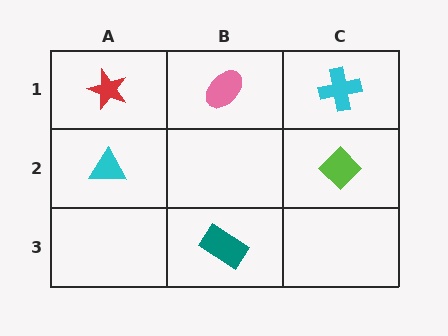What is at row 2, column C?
A lime diamond.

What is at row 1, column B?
A pink ellipse.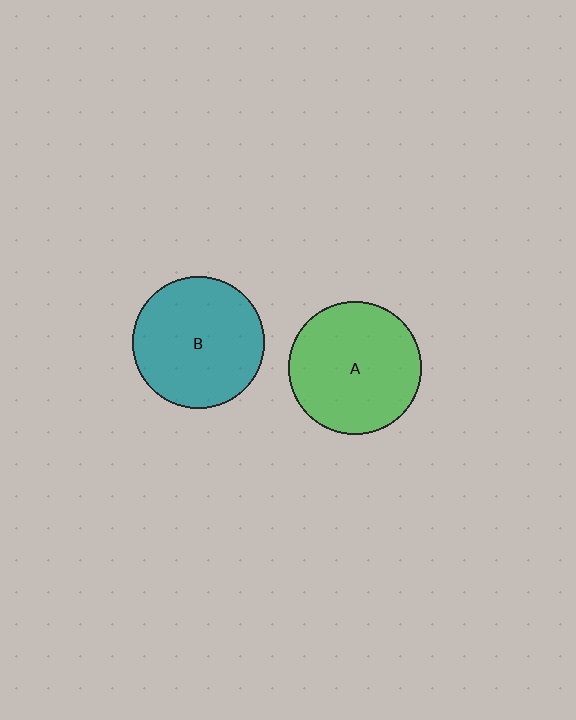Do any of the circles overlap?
No, none of the circles overlap.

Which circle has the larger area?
Circle A (green).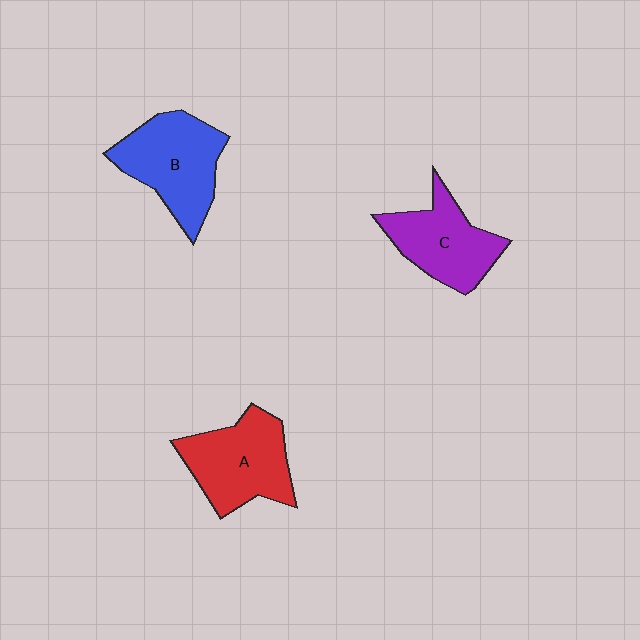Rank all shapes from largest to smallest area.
From largest to smallest: B (blue), A (red), C (purple).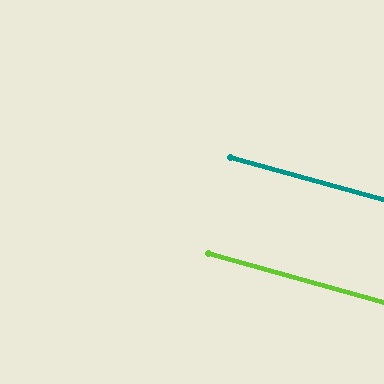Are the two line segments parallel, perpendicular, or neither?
Parallel — their directions differ by only 0.2°.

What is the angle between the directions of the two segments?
Approximately 0 degrees.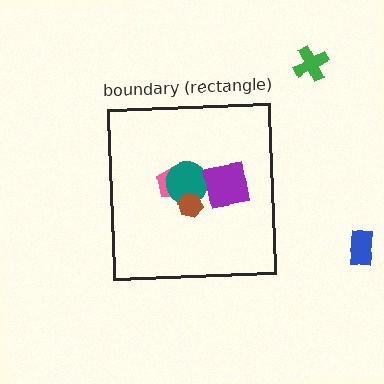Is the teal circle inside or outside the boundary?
Inside.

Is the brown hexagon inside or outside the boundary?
Inside.